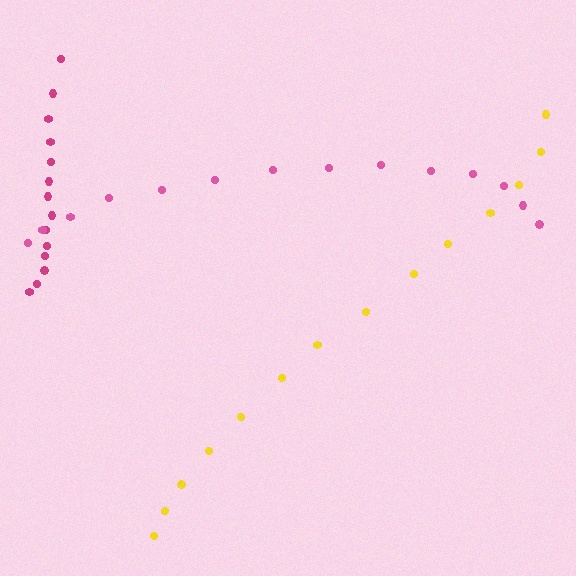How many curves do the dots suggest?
There are 3 distinct paths.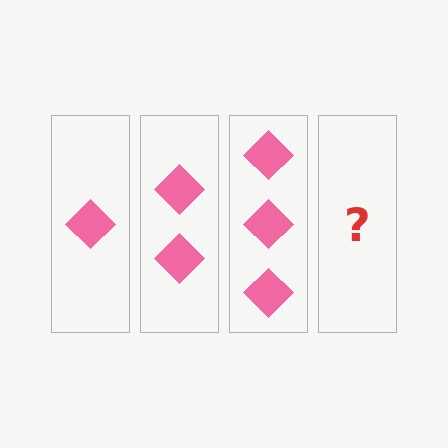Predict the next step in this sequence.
The next step is 4 diamonds.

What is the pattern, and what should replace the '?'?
The pattern is that each step adds one more diamond. The '?' should be 4 diamonds.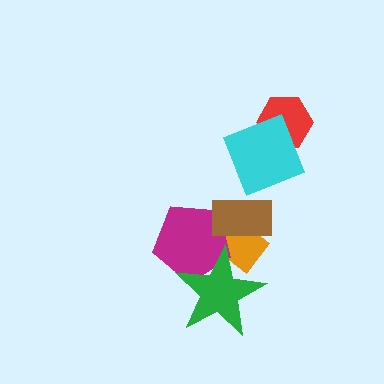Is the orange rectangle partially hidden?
Yes, it is partially covered by another shape.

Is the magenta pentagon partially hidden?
Yes, it is partially covered by another shape.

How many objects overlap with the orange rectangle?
3 objects overlap with the orange rectangle.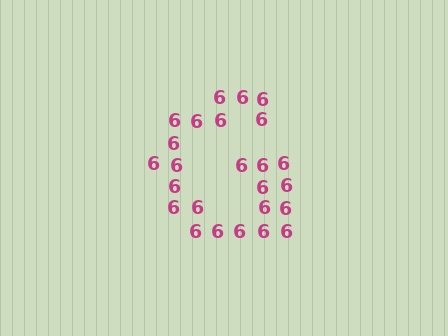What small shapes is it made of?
It is made of small digit 6's.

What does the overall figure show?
The overall figure shows the letter G.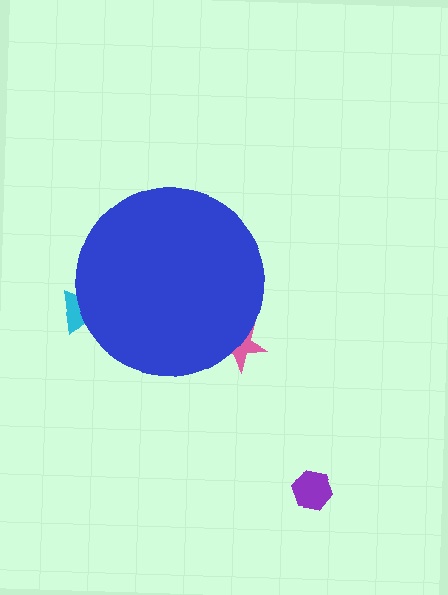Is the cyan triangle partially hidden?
Yes, the cyan triangle is partially hidden behind the blue circle.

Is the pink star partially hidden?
Yes, the pink star is partially hidden behind the blue circle.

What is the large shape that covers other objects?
A blue circle.